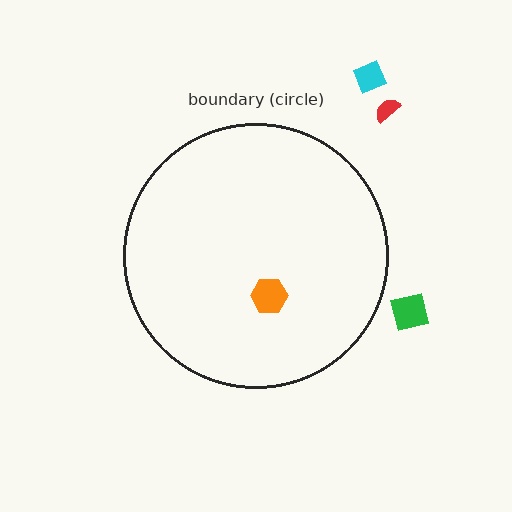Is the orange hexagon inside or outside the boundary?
Inside.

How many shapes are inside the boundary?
1 inside, 3 outside.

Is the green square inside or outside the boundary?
Outside.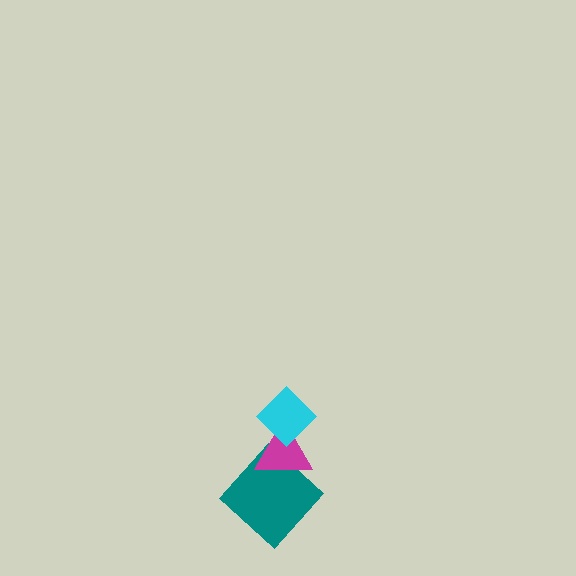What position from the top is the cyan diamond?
The cyan diamond is 1st from the top.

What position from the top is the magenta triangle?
The magenta triangle is 2nd from the top.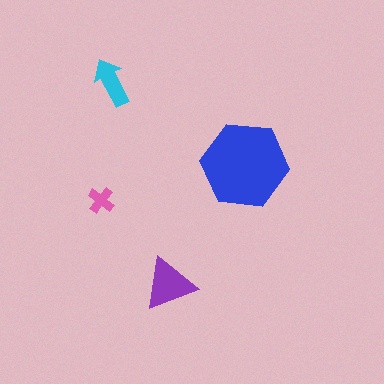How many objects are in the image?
There are 4 objects in the image.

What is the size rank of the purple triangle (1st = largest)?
2nd.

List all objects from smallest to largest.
The pink cross, the cyan arrow, the purple triangle, the blue hexagon.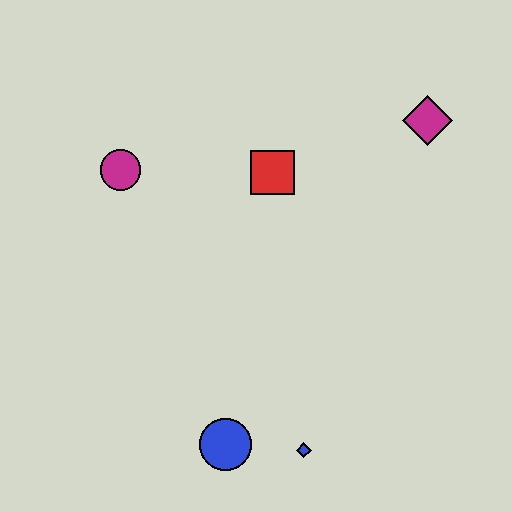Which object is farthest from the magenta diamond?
The blue circle is farthest from the magenta diamond.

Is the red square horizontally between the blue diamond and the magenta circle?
Yes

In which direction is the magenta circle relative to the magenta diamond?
The magenta circle is to the left of the magenta diamond.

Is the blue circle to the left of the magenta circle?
No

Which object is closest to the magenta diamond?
The red square is closest to the magenta diamond.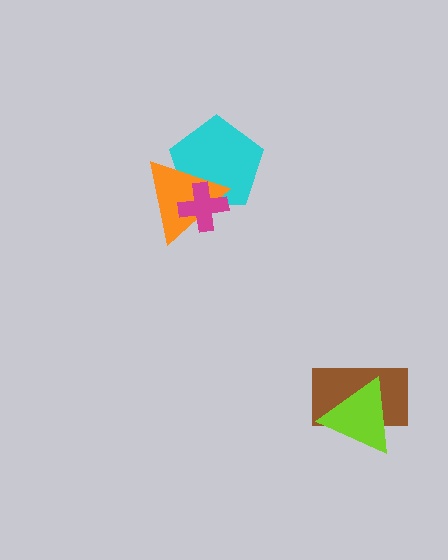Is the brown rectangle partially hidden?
Yes, it is partially covered by another shape.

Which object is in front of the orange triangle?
The magenta cross is in front of the orange triangle.